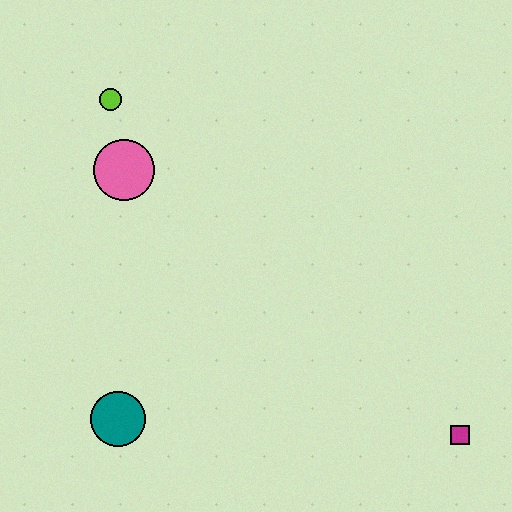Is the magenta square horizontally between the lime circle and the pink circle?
No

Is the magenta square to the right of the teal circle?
Yes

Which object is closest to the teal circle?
The pink circle is closest to the teal circle.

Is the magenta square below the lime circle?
Yes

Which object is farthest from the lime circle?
The magenta square is farthest from the lime circle.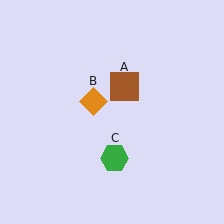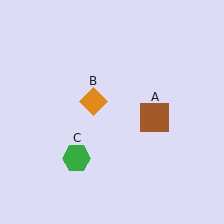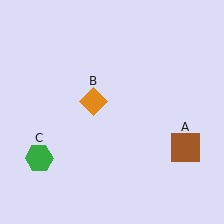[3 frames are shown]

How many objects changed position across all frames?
2 objects changed position: brown square (object A), green hexagon (object C).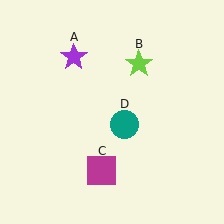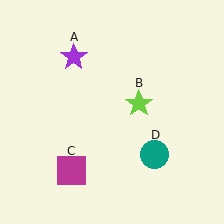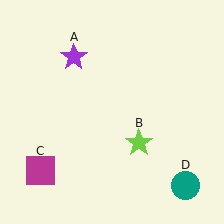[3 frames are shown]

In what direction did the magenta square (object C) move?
The magenta square (object C) moved left.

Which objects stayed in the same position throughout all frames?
Purple star (object A) remained stationary.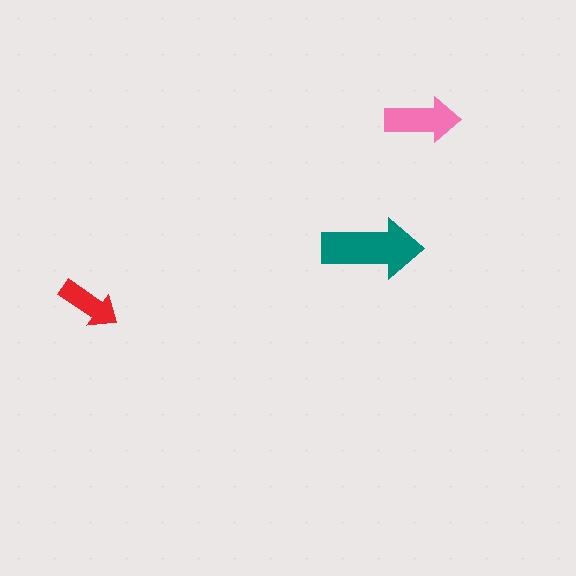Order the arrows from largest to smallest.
the teal one, the pink one, the red one.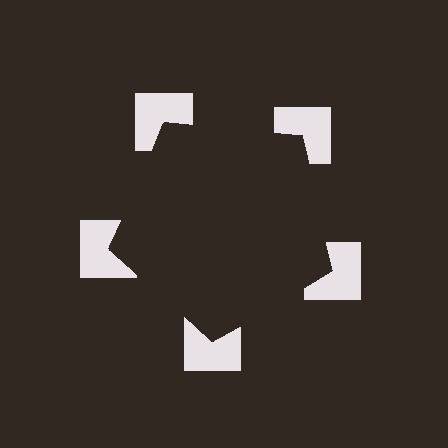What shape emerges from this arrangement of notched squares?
An illusory pentagon — its edges are inferred from the aligned wedge cuts in the notched squares, not physically drawn.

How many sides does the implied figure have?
5 sides.